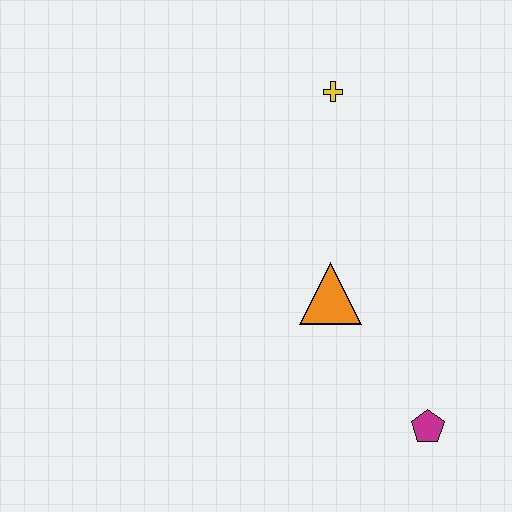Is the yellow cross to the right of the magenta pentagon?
No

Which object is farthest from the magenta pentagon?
The yellow cross is farthest from the magenta pentagon.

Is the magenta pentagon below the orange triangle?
Yes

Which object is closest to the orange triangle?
The magenta pentagon is closest to the orange triangle.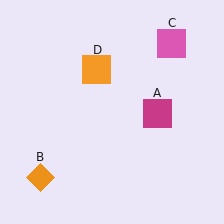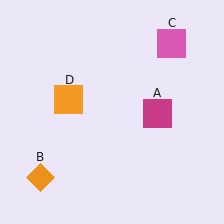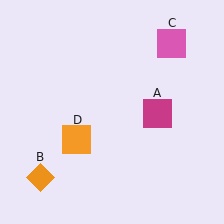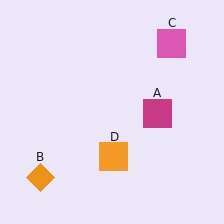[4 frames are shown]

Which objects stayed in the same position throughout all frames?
Magenta square (object A) and orange diamond (object B) and pink square (object C) remained stationary.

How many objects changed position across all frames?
1 object changed position: orange square (object D).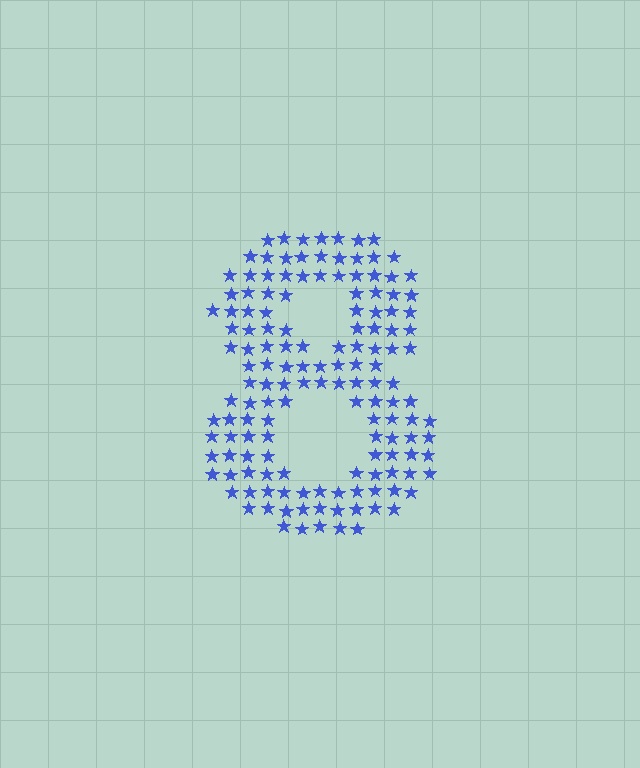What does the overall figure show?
The overall figure shows the digit 8.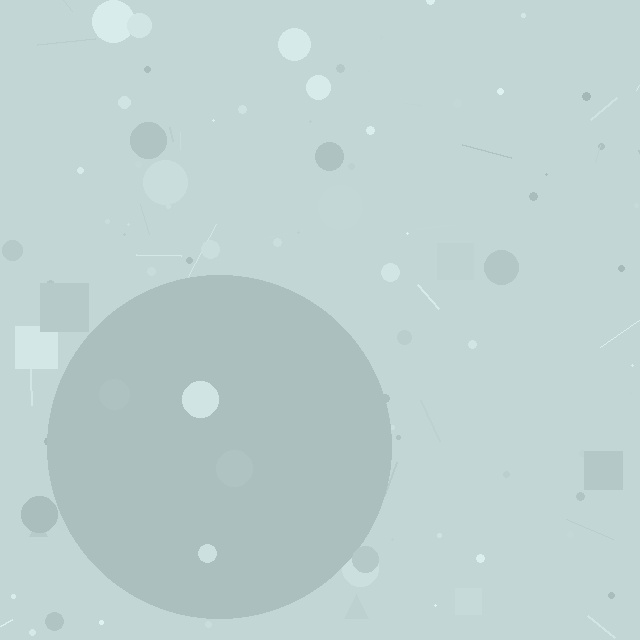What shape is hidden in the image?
A circle is hidden in the image.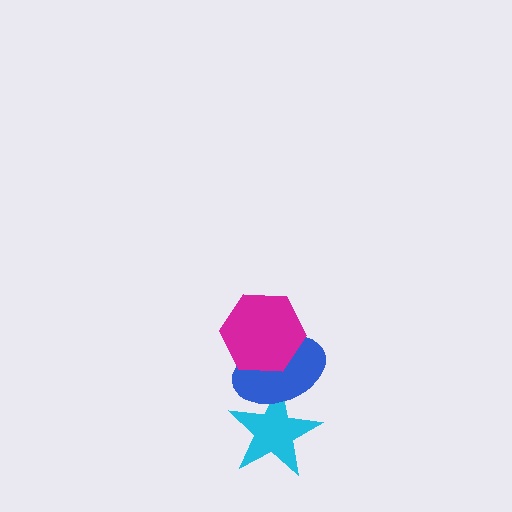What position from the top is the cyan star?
The cyan star is 3rd from the top.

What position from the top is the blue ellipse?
The blue ellipse is 2nd from the top.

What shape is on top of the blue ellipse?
The magenta hexagon is on top of the blue ellipse.